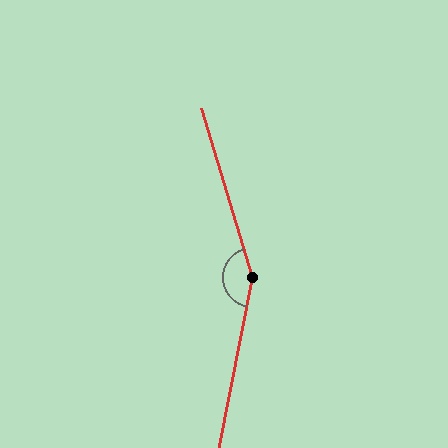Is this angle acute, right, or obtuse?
It is obtuse.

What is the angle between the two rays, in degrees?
Approximately 152 degrees.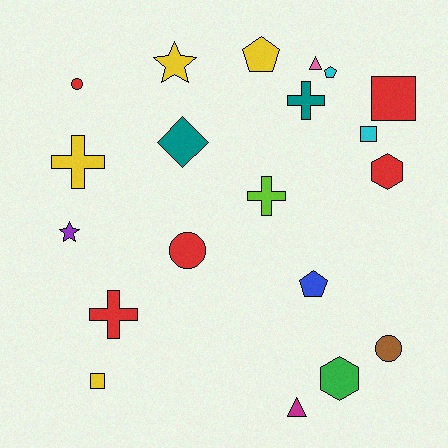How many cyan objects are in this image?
There are 2 cyan objects.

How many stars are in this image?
There are 2 stars.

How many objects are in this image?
There are 20 objects.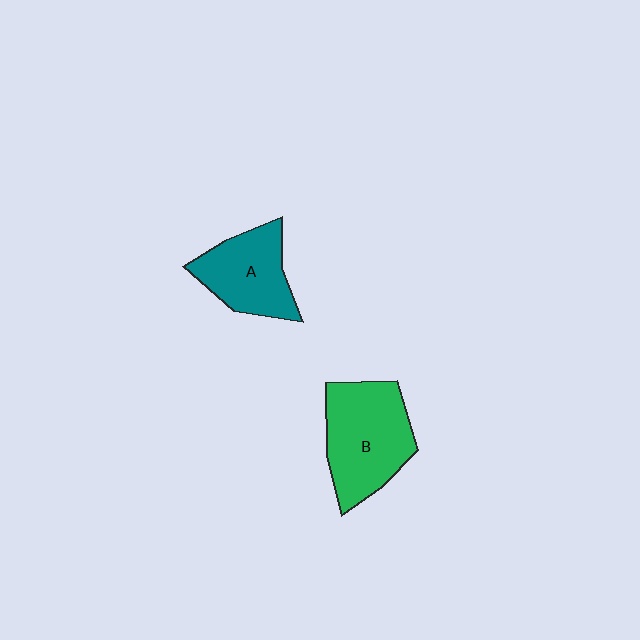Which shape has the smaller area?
Shape A (teal).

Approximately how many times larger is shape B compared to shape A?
Approximately 1.3 times.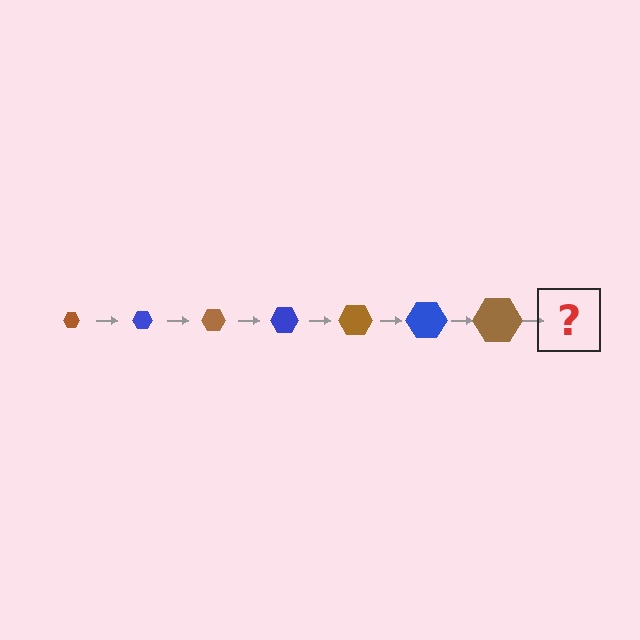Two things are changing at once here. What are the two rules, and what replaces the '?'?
The two rules are that the hexagon grows larger each step and the color cycles through brown and blue. The '?' should be a blue hexagon, larger than the previous one.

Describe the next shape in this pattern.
It should be a blue hexagon, larger than the previous one.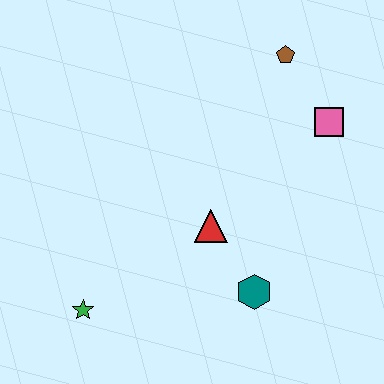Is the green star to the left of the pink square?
Yes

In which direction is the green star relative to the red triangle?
The green star is to the left of the red triangle.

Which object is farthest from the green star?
The brown pentagon is farthest from the green star.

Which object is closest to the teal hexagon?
The red triangle is closest to the teal hexagon.